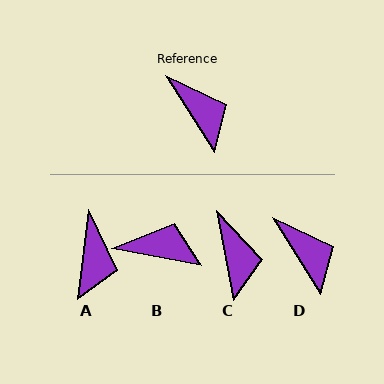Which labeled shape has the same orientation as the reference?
D.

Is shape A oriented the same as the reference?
No, it is off by about 39 degrees.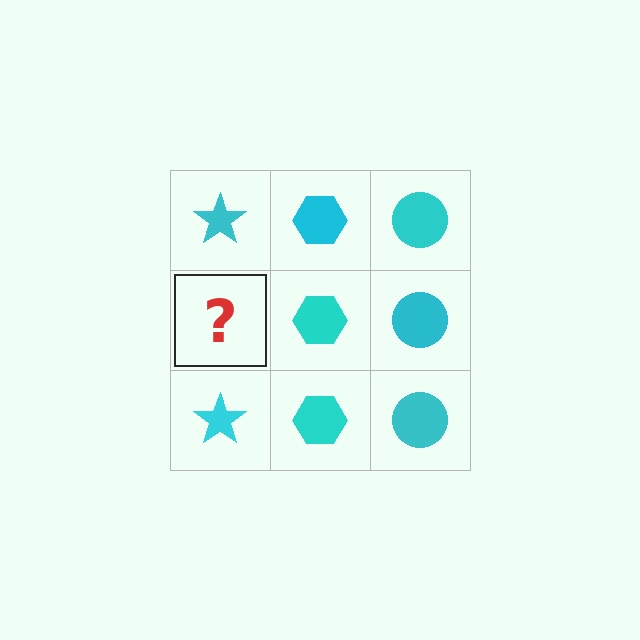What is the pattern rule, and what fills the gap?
The rule is that each column has a consistent shape. The gap should be filled with a cyan star.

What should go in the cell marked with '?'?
The missing cell should contain a cyan star.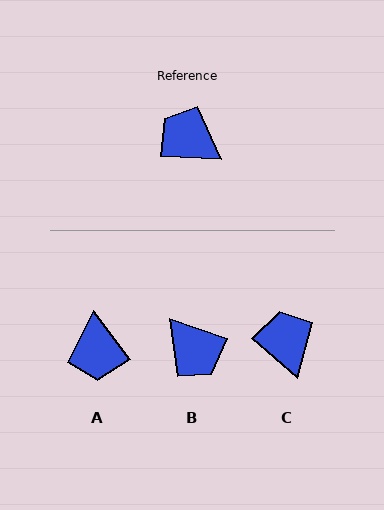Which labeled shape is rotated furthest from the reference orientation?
B, about 164 degrees away.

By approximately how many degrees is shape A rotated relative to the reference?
Approximately 130 degrees counter-clockwise.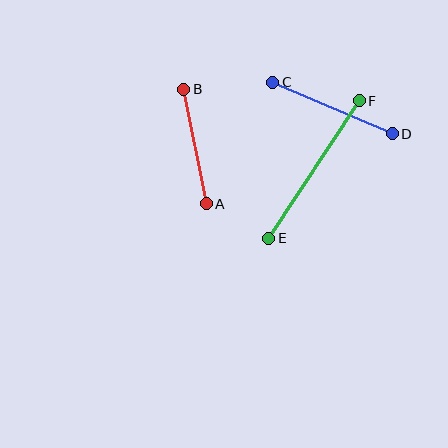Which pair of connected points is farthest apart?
Points E and F are farthest apart.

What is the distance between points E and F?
The distance is approximately 165 pixels.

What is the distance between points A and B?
The distance is approximately 117 pixels.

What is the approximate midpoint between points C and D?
The midpoint is at approximately (332, 108) pixels.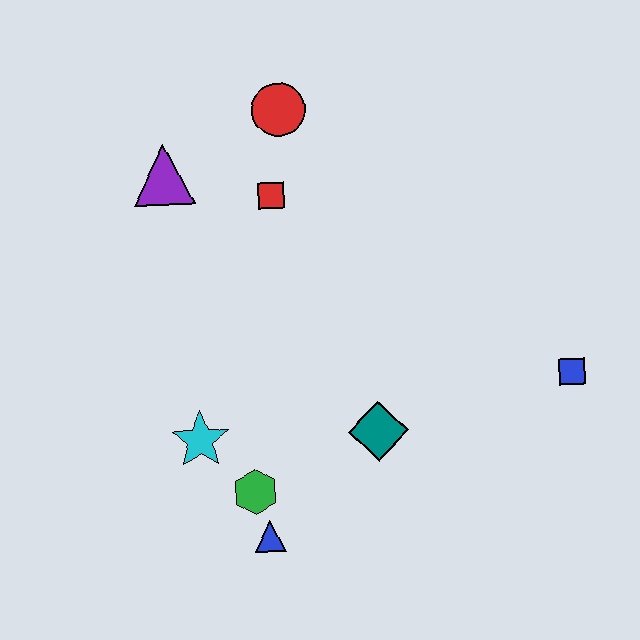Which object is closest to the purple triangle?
The red square is closest to the purple triangle.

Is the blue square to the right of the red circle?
Yes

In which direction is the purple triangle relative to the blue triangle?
The purple triangle is above the blue triangle.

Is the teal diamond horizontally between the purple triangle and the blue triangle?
No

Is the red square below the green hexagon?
No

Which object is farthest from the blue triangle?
The red circle is farthest from the blue triangle.